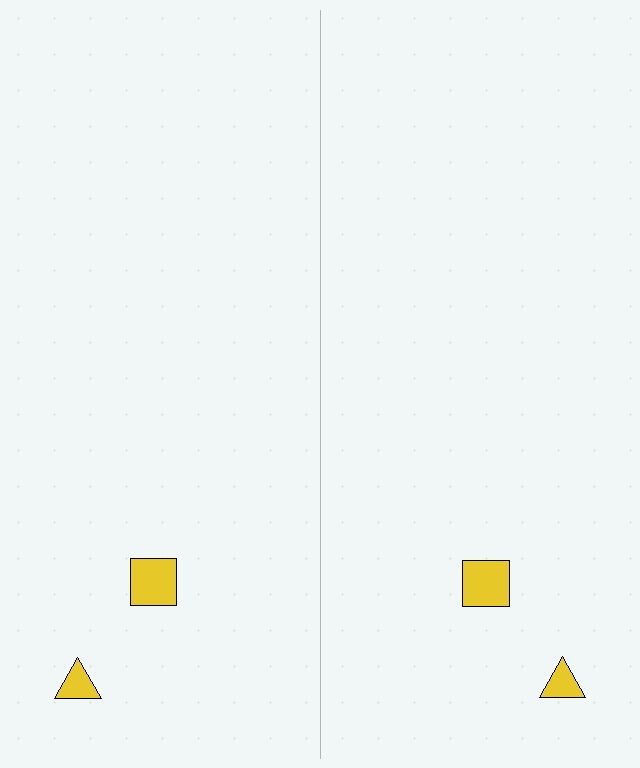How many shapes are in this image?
There are 4 shapes in this image.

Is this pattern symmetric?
Yes, this pattern has bilateral (reflection) symmetry.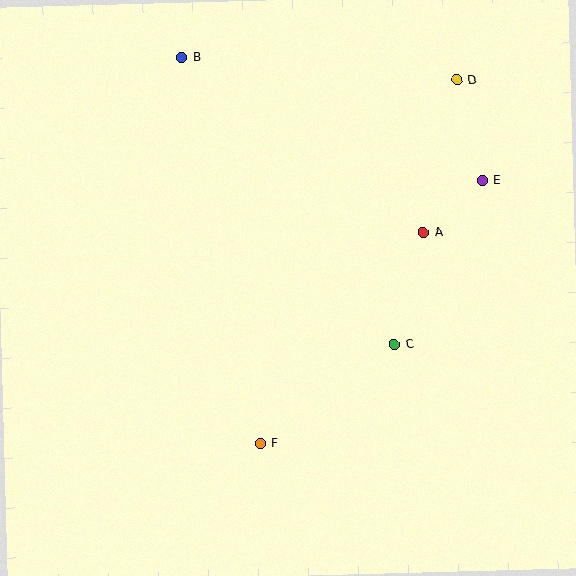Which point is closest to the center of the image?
Point C at (394, 345) is closest to the center.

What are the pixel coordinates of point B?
Point B is at (181, 58).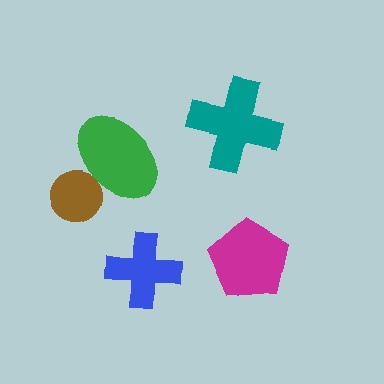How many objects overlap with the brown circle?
1 object overlaps with the brown circle.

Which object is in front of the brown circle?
The green ellipse is in front of the brown circle.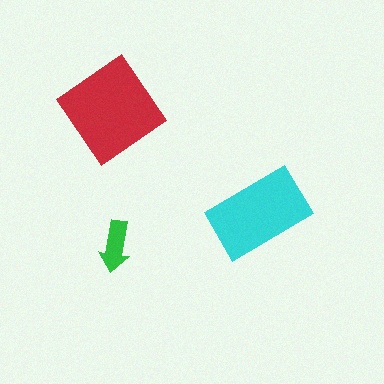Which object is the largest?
The red diamond.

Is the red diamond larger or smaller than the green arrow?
Larger.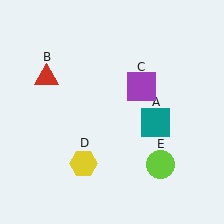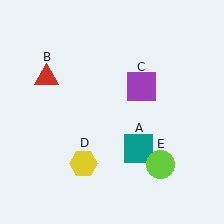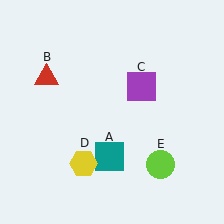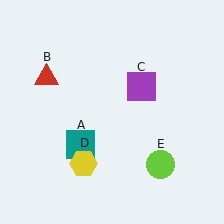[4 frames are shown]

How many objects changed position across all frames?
1 object changed position: teal square (object A).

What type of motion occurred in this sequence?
The teal square (object A) rotated clockwise around the center of the scene.